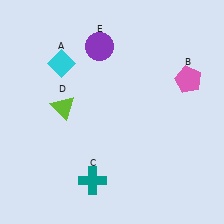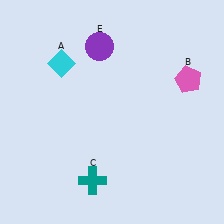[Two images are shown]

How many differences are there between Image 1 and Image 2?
There is 1 difference between the two images.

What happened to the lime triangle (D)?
The lime triangle (D) was removed in Image 2. It was in the top-left area of Image 1.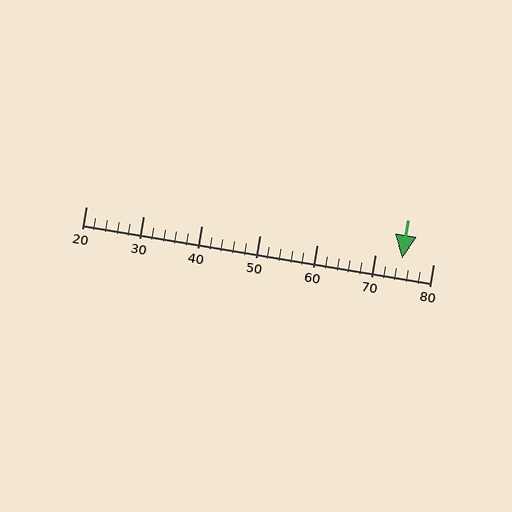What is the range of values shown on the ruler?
The ruler shows values from 20 to 80.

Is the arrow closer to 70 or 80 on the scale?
The arrow is closer to 70.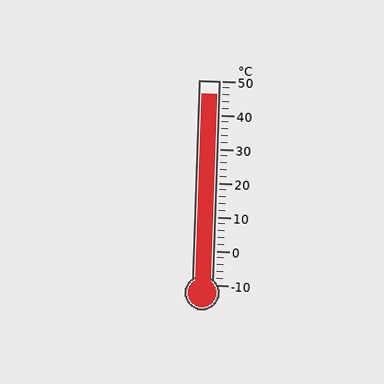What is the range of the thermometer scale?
The thermometer scale ranges from -10°C to 50°C.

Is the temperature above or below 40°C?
The temperature is above 40°C.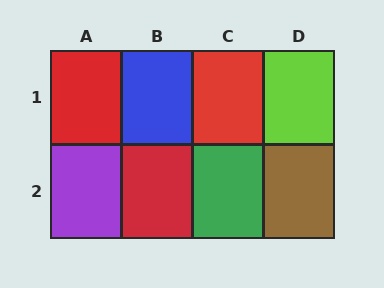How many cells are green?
1 cell is green.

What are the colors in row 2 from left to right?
Purple, red, green, brown.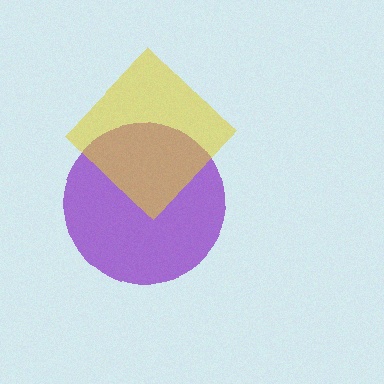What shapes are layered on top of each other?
The layered shapes are: a purple circle, a yellow diamond.